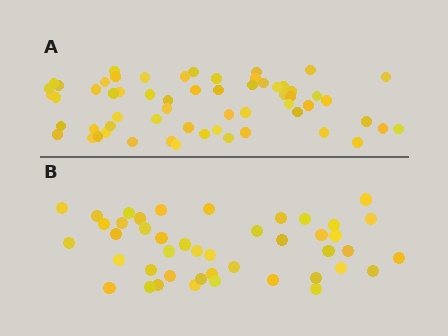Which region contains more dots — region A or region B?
Region A (the top region) has more dots.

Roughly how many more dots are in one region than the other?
Region A has approximately 15 more dots than region B.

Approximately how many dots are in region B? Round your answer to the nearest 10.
About 40 dots. (The exact count is 44, which rounds to 40.)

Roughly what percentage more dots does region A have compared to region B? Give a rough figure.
About 35% more.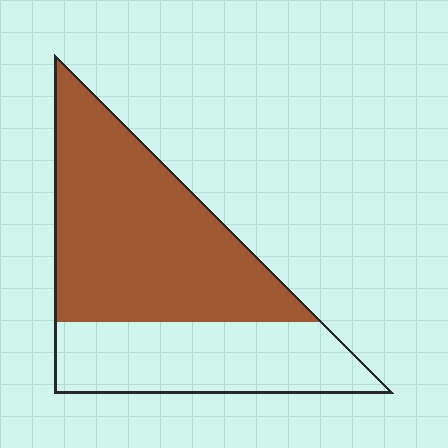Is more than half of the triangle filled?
Yes.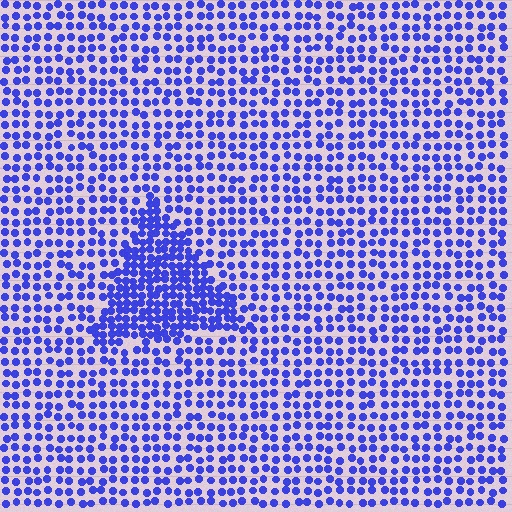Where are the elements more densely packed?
The elements are more densely packed inside the triangle boundary.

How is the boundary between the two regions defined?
The boundary is defined by a change in element density (approximately 2.0x ratio). All elements are the same color, size, and shape.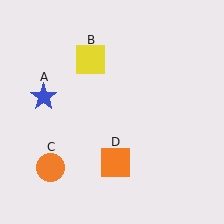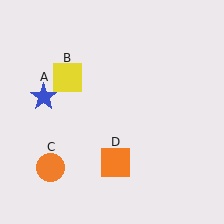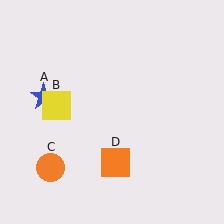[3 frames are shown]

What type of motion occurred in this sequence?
The yellow square (object B) rotated counterclockwise around the center of the scene.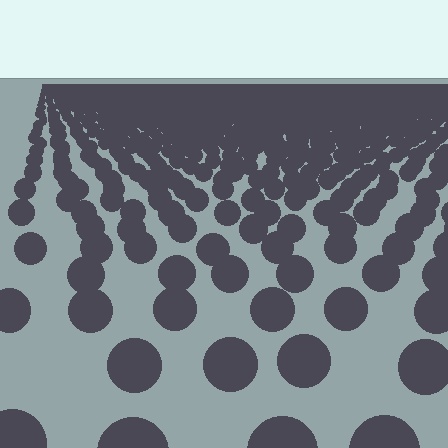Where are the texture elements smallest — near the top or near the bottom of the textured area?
Near the top.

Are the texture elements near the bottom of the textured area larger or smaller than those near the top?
Larger. Near the bottom, elements are closer to the viewer and appear at a bigger on-screen size.